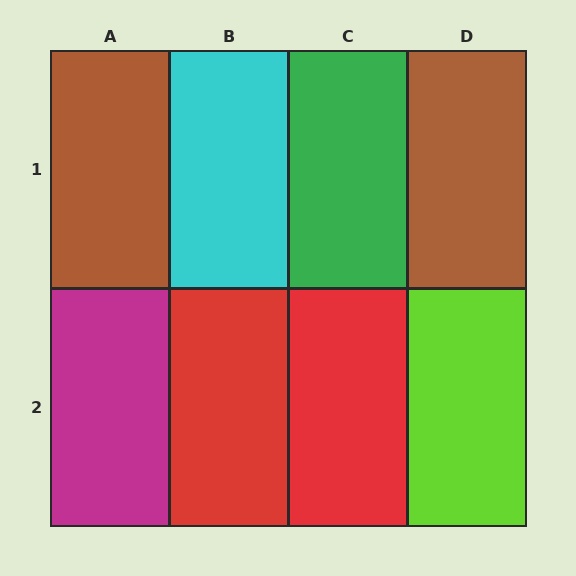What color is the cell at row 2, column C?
Red.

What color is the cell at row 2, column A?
Magenta.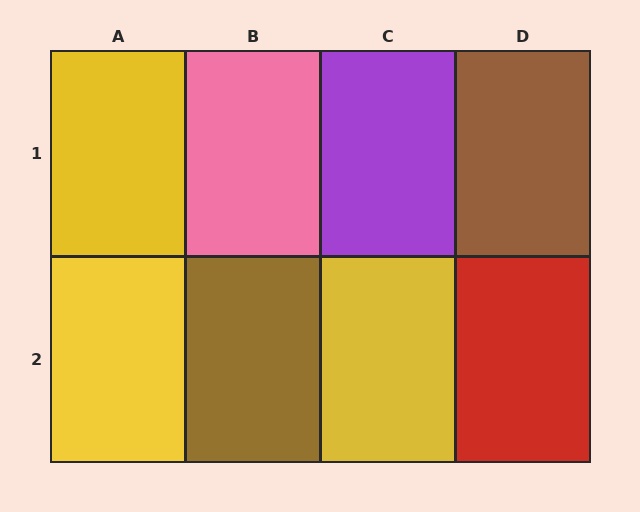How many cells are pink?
1 cell is pink.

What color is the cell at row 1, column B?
Pink.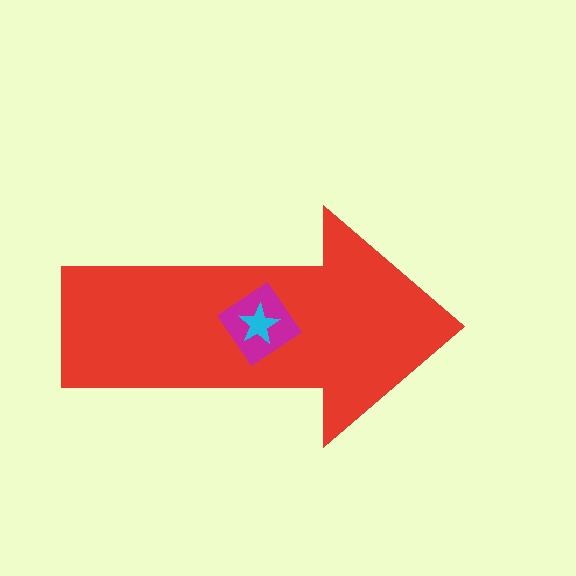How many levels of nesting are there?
3.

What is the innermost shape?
The cyan star.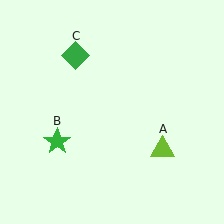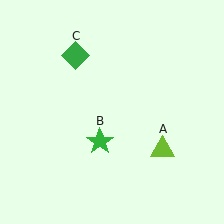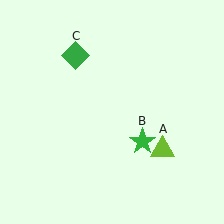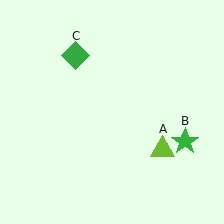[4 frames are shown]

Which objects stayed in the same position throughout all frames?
Lime triangle (object A) and green diamond (object C) remained stationary.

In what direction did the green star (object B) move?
The green star (object B) moved right.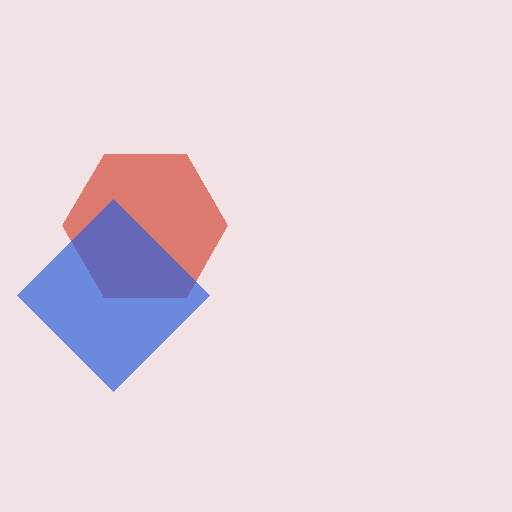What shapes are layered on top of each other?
The layered shapes are: a red hexagon, a blue diamond.